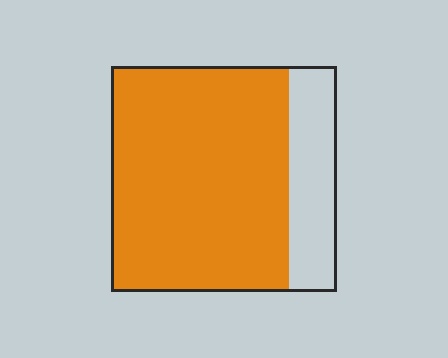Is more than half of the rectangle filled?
Yes.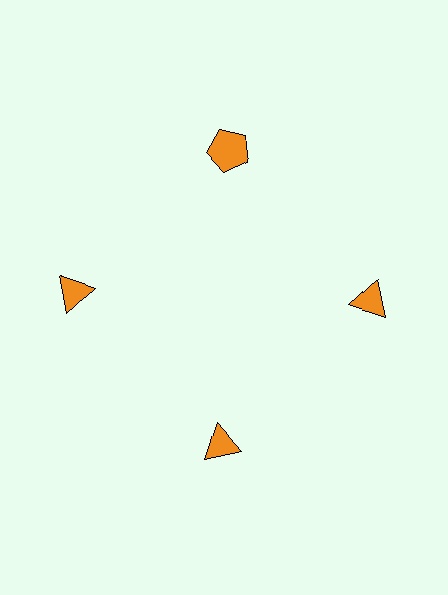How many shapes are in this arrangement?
There are 4 shapes arranged in a ring pattern.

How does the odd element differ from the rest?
It has a different shape: pentagon instead of triangle.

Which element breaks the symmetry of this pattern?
The orange pentagon at roughly the 12 o'clock position breaks the symmetry. All other shapes are orange triangles.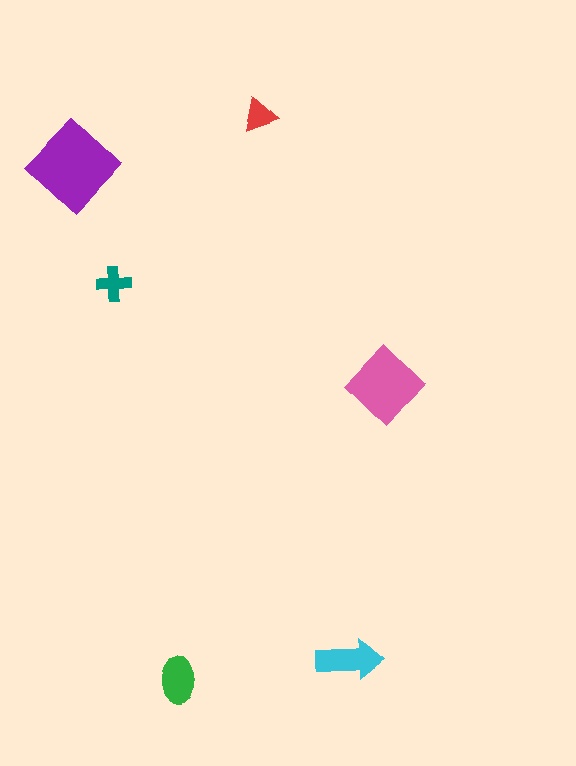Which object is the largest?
The purple diamond.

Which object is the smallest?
The red triangle.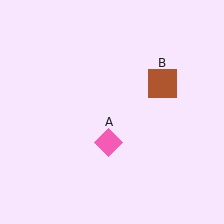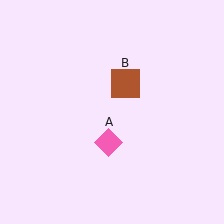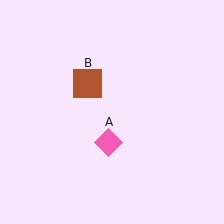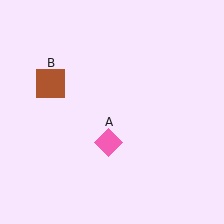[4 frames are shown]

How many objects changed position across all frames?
1 object changed position: brown square (object B).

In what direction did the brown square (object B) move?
The brown square (object B) moved left.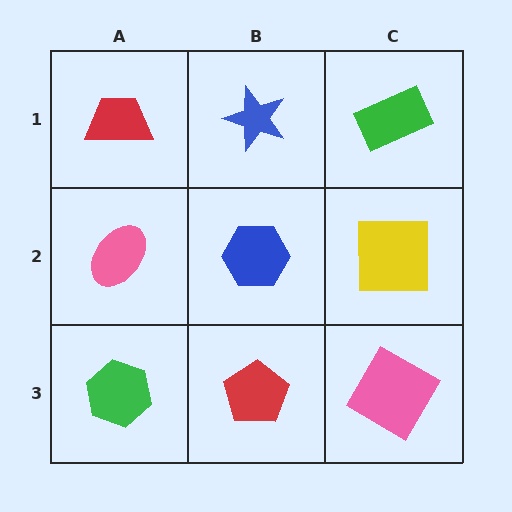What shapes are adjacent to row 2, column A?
A red trapezoid (row 1, column A), a green hexagon (row 3, column A), a blue hexagon (row 2, column B).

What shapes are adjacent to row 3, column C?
A yellow square (row 2, column C), a red pentagon (row 3, column B).